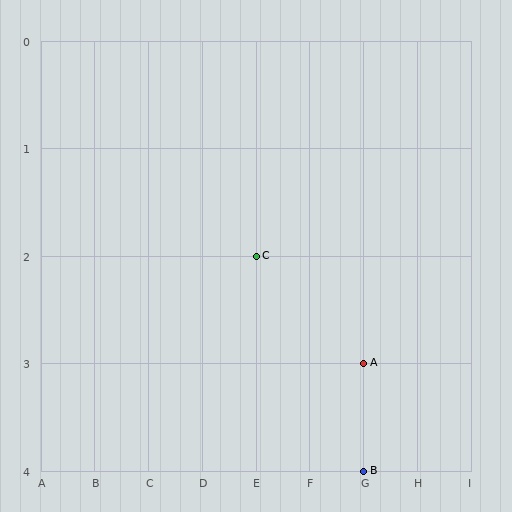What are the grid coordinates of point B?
Point B is at grid coordinates (G, 4).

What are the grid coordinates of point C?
Point C is at grid coordinates (E, 2).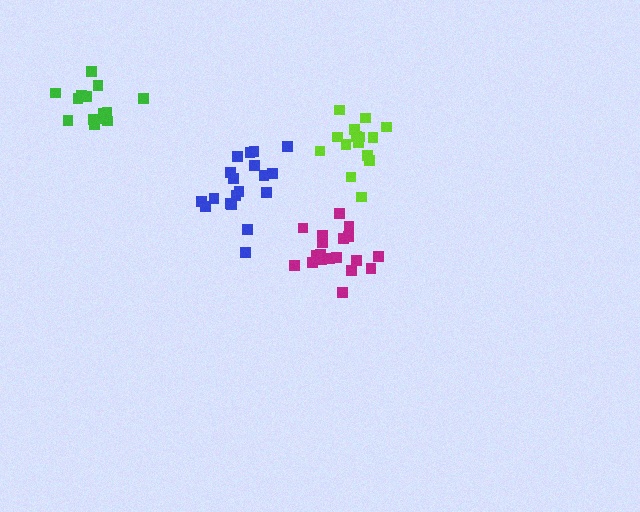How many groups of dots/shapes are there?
There are 4 groups.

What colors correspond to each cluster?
The clusters are colored: lime, blue, green, magenta.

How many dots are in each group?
Group 1: 15 dots, Group 2: 19 dots, Group 3: 15 dots, Group 4: 19 dots (68 total).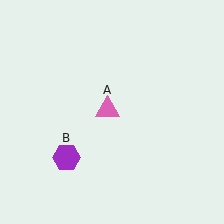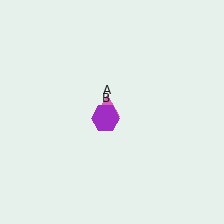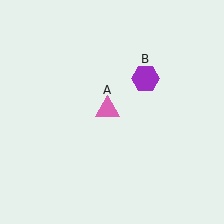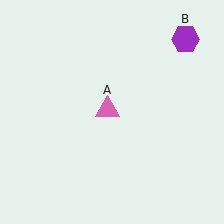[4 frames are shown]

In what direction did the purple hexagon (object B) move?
The purple hexagon (object B) moved up and to the right.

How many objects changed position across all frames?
1 object changed position: purple hexagon (object B).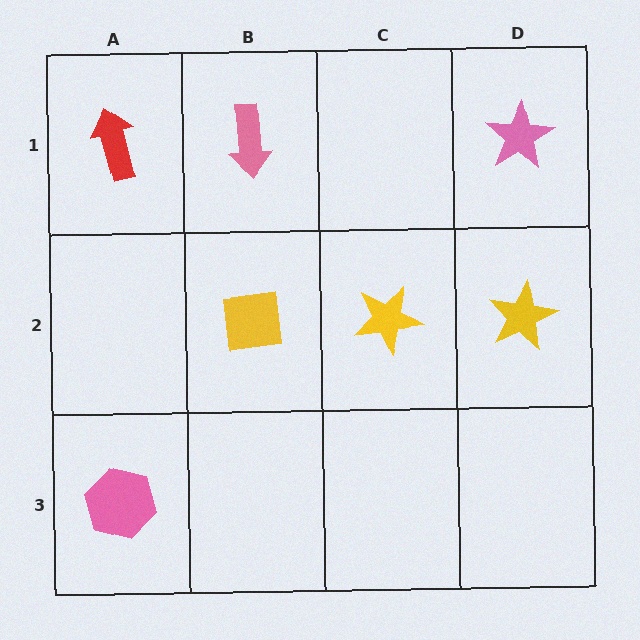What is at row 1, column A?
A red arrow.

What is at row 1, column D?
A pink star.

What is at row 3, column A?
A pink hexagon.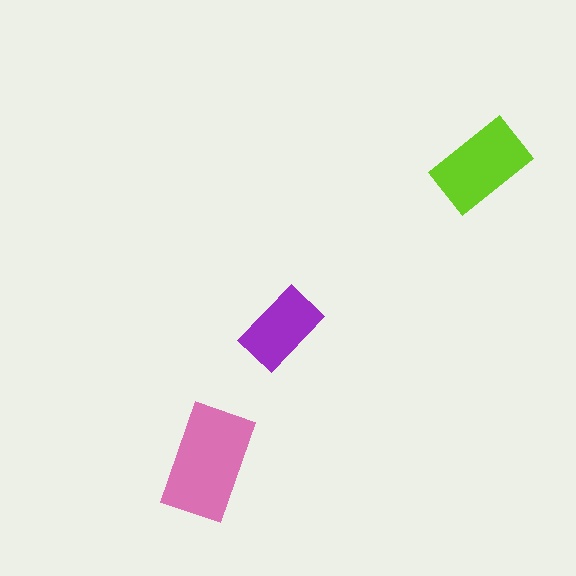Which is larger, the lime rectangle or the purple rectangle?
The lime one.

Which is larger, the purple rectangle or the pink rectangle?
The pink one.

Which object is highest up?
The lime rectangle is topmost.